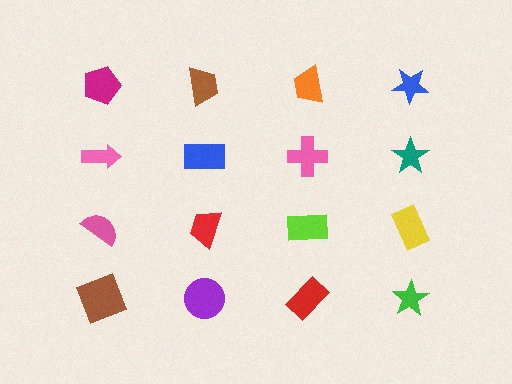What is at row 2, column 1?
A pink arrow.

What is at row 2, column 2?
A blue rectangle.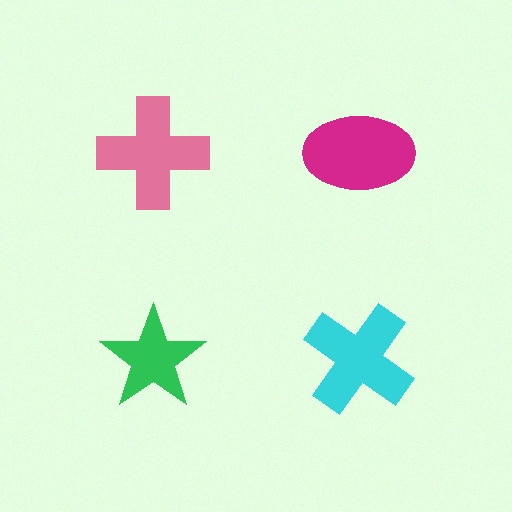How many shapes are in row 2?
2 shapes.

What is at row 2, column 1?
A green star.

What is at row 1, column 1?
A pink cross.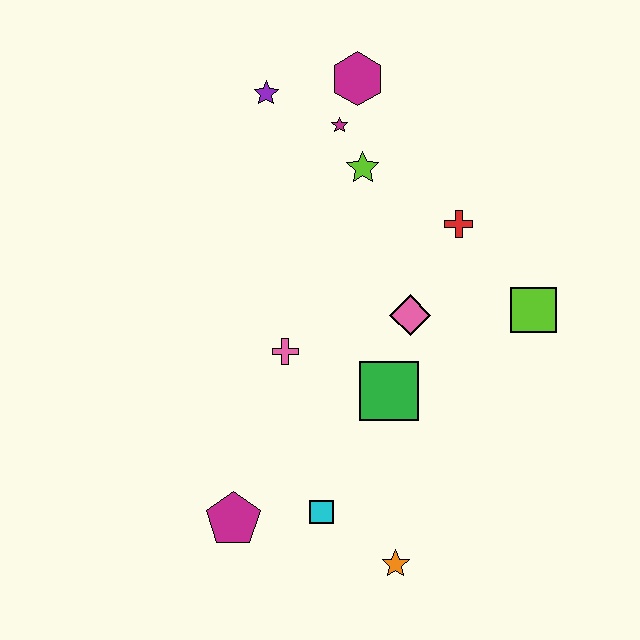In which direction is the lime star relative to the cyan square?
The lime star is above the cyan square.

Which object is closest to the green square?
The pink diamond is closest to the green square.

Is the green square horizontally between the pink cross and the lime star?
No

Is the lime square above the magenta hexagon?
No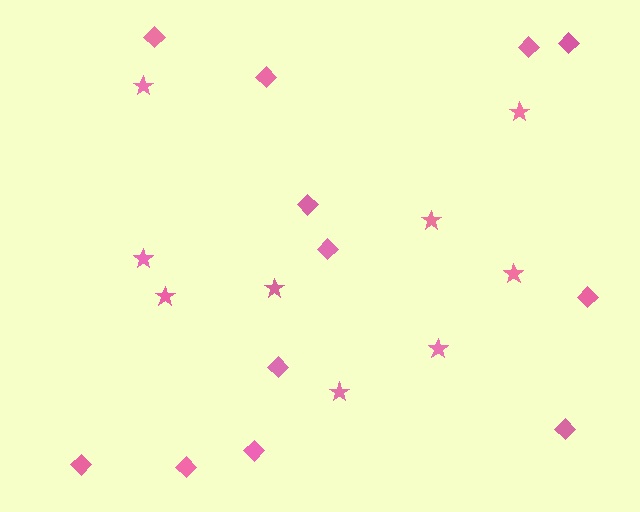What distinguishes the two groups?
There are 2 groups: one group of stars (9) and one group of diamonds (12).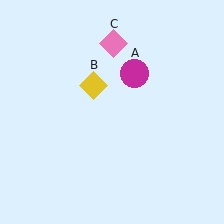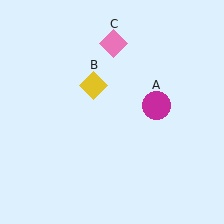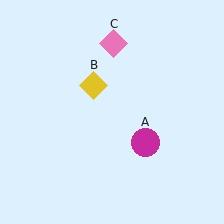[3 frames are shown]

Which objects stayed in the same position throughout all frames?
Yellow diamond (object B) and pink diamond (object C) remained stationary.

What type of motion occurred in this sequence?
The magenta circle (object A) rotated clockwise around the center of the scene.